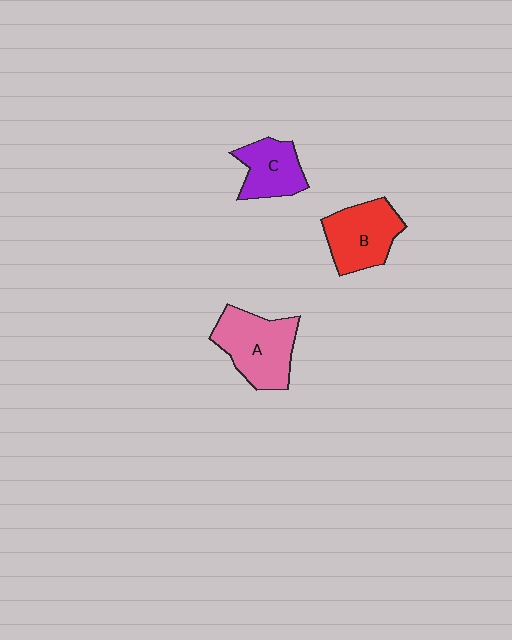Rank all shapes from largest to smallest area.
From largest to smallest: A (pink), B (red), C (purple).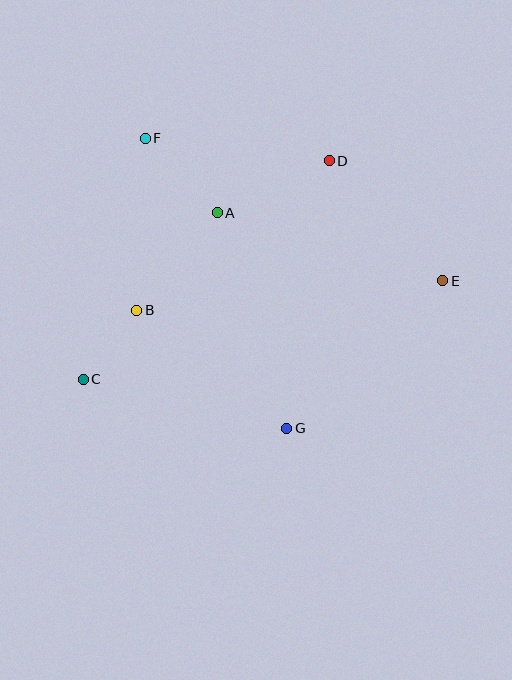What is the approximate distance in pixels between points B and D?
The distance between B and D is approximately 244 pixels.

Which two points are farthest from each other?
Points C and E are farthest from each other.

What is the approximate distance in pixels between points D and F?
The distance between D and F is approximately 185 pixels.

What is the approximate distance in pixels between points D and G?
The distance between D and G is approximately 271 pixels.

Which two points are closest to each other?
Points B and C are closest to each other.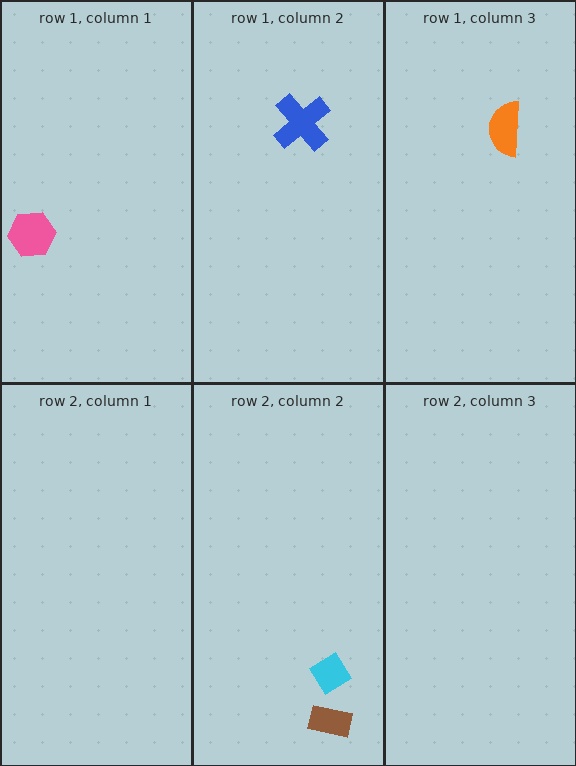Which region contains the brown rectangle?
The row 2, column 2 region.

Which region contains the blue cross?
The row 1, column 2 region.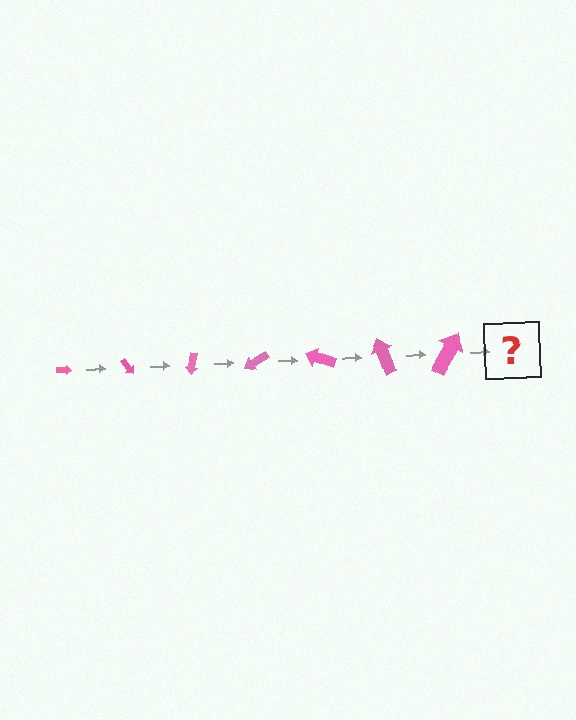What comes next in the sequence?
The next element should be an arrow, larger than the previous one and rotated 350 degrees from the start.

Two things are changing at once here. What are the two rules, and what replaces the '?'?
The two rules are that the arrow grows larger each step and it rotates 50 degrees each step. The '?' should be an arrow, larger than the previous one and rotated 350 degrees from the start.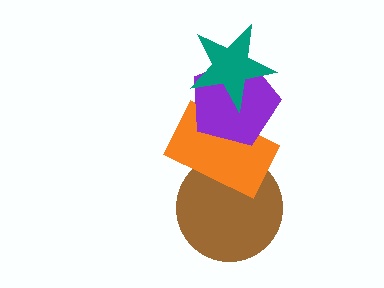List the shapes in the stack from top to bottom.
From top to bottom: the teal star, the purple pentagon, the orange rectangle, the brown circle.